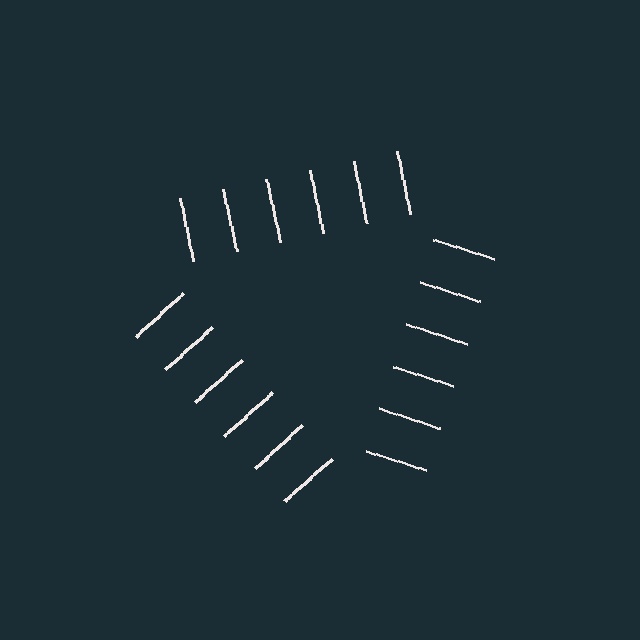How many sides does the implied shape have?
3 sides — the line-ends trace a triangle.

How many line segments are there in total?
18 — 6 along each of the 3 edges.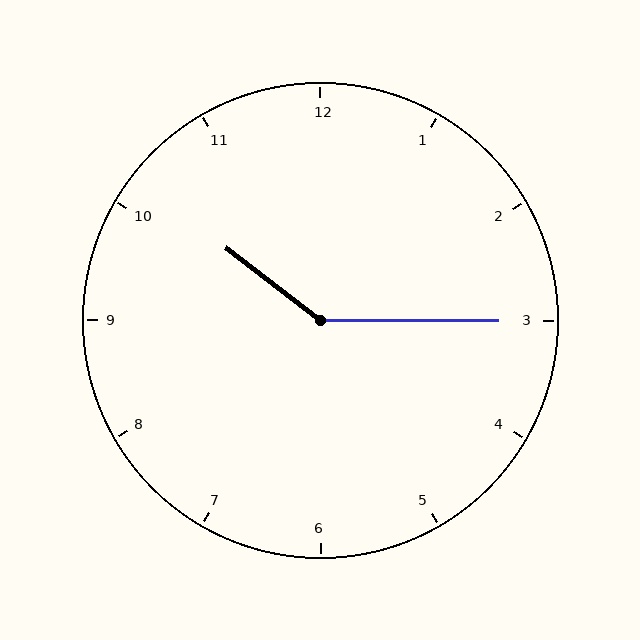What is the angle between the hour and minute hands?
Approximately 142 degrees.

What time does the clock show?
10:15.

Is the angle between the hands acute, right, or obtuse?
It is obtuse.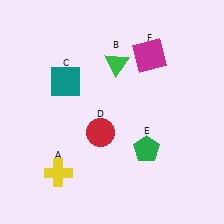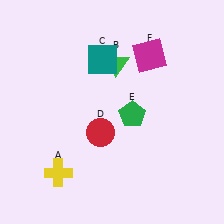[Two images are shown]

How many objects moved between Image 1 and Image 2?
2 objects moved between the two images.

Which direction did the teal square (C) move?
The teal square (C) moved right.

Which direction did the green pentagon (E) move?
The green pentagon (E) moved up.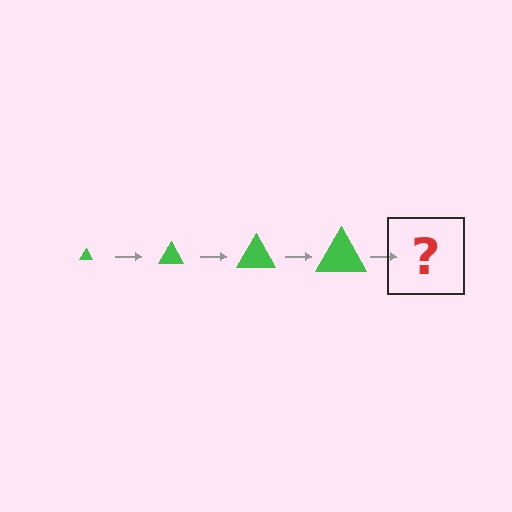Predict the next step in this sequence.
The next step is a green triangle, larger than the previous one.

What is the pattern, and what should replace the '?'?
The pattern is that the triangle gets progressively larger each step. The '?' should be a green triangle, larger than the previous one.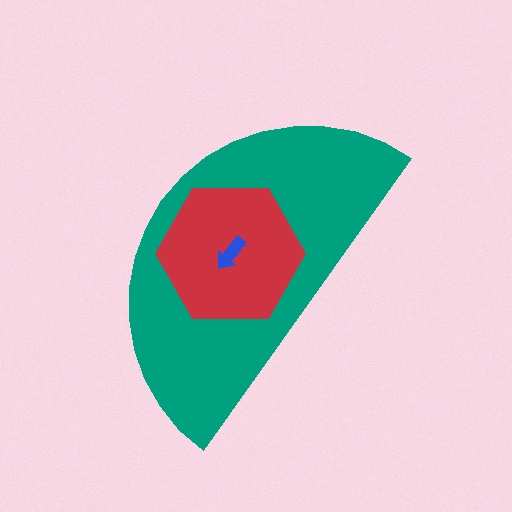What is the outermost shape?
The teal semicircle.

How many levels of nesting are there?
3.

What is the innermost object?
The blue arrow.